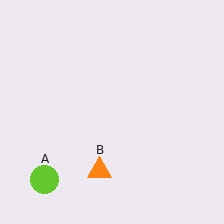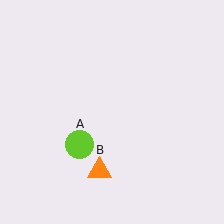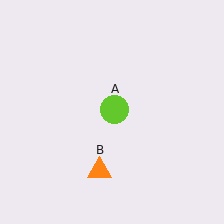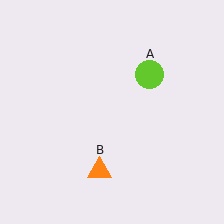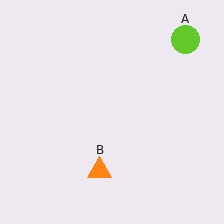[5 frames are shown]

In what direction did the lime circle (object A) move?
The lime circle (object A) moved up and to the right.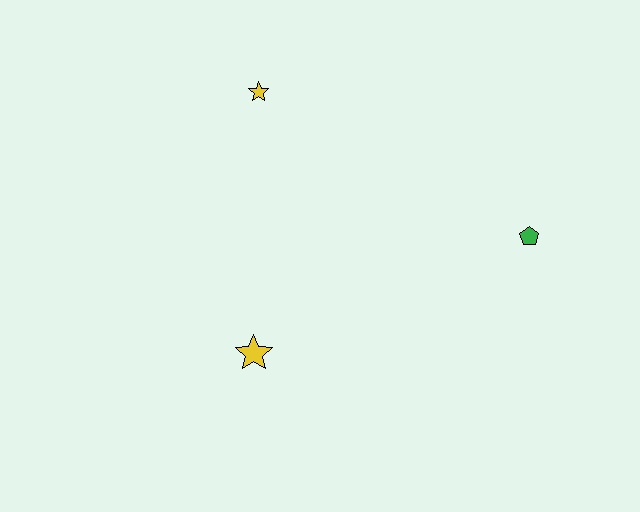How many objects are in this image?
There are 3 objects.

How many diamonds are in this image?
There are no diamonds.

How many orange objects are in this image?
There are no orange objects.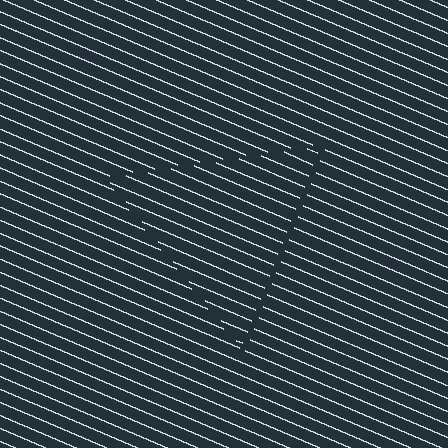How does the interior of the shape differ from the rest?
The interior of the shape contains the same grating, shifted by half a period — the contour is defined by the phase discontinuity where line-ends from the inner and outer gratings abut.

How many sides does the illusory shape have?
3 sides — the line-ends trace a triangle.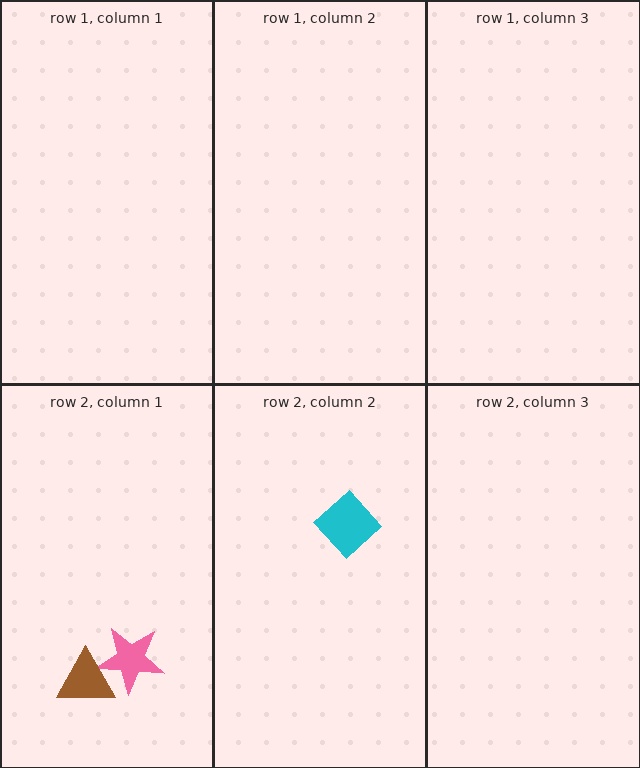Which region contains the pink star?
The row 2, column 1 region.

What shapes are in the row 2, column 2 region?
The cyan diamond.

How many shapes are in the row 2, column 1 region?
2.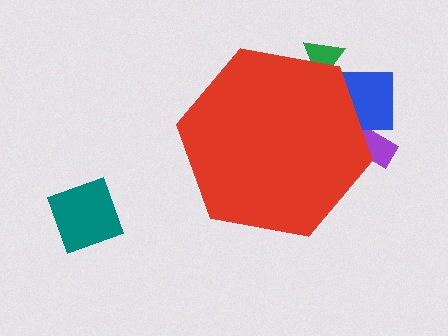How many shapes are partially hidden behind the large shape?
3 shapes are partially hidden.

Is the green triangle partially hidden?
Yes, the green triangle is partially hidden behind the red hexagon.